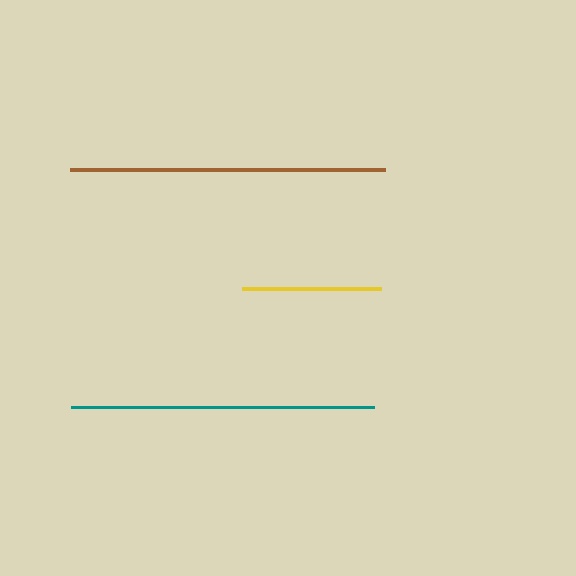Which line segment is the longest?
The brown line is the longest at approximately 315 pixels.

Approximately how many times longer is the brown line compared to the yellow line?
The brown line is approximately 2.3 times the length of the yellow line.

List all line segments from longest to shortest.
From longest to shortest: brown, teal, yellow.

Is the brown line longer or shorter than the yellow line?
The brown line is longer than the yellow line.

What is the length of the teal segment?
The teal segment is approximately 303 pixels long.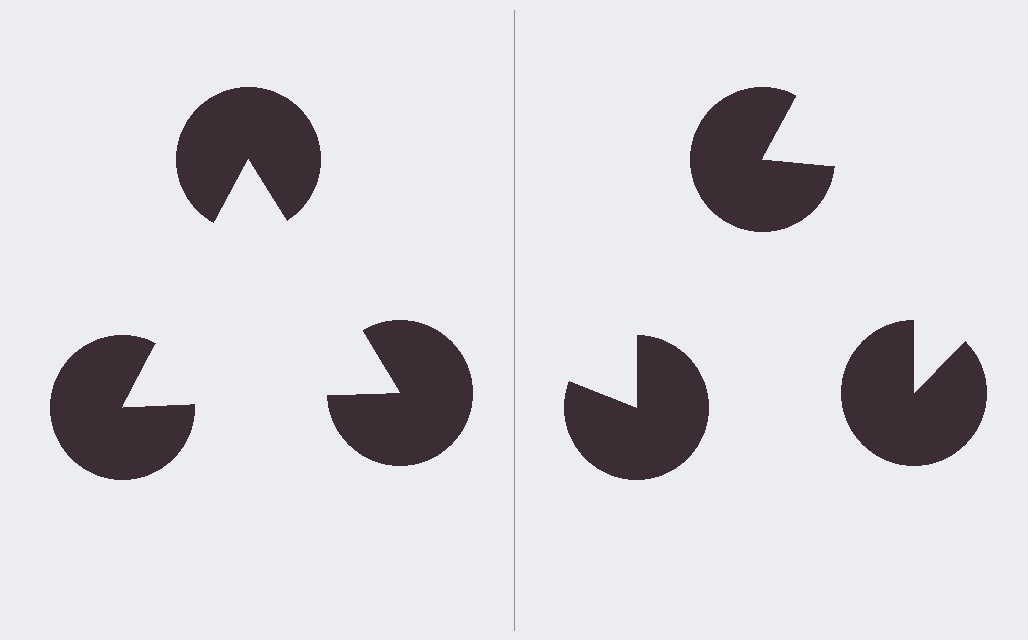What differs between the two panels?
The pac-man discs are positioned identically on both sides; only the wedge orientations differ. On the left they align to a triangle; on the right they are misaligned.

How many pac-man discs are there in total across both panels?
6 — 3 on each side.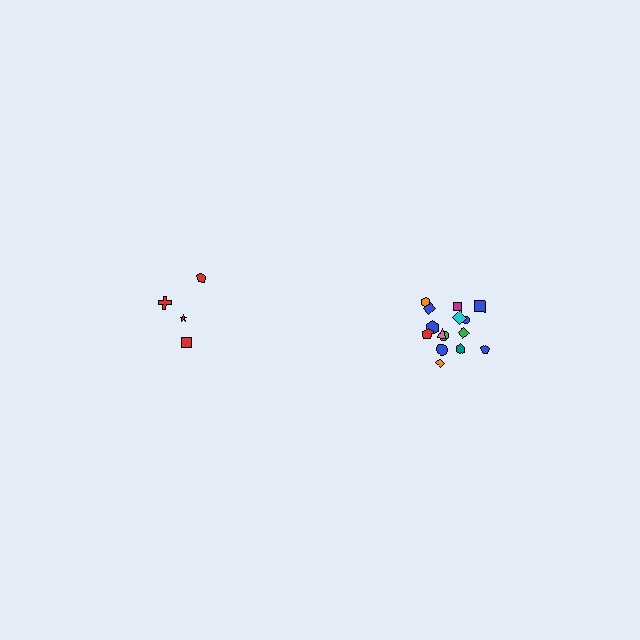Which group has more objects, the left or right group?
The right group.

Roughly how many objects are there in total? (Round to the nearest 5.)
Roughly 20 objects in total.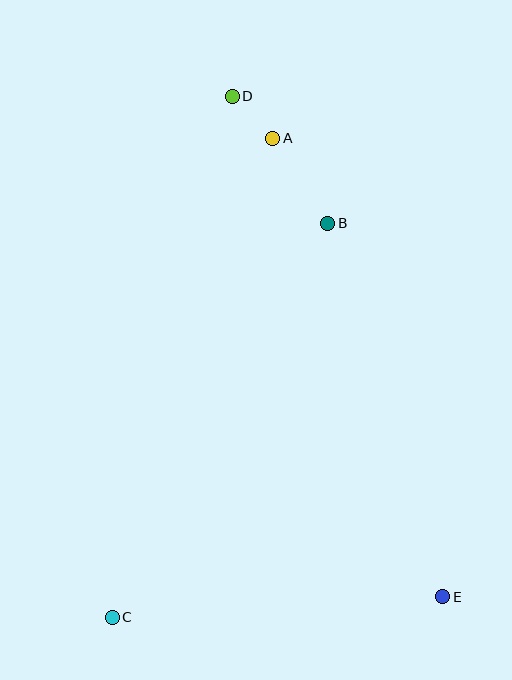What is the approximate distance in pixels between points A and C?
The distance between A and C is approximately 505 pixels.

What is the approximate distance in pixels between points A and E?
The distance between A and E is approximately 489 pixels.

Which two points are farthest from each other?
Points D and E are farthest from each other.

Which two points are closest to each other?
Points A and D are closest to each other.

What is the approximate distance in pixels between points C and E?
The distance between C and E is approximately 331 pixels.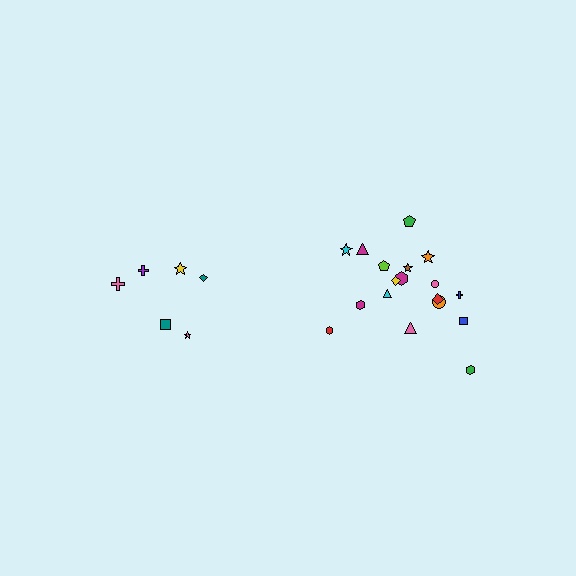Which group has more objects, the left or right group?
The right group.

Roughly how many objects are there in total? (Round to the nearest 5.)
Roughly 25 objects in total.